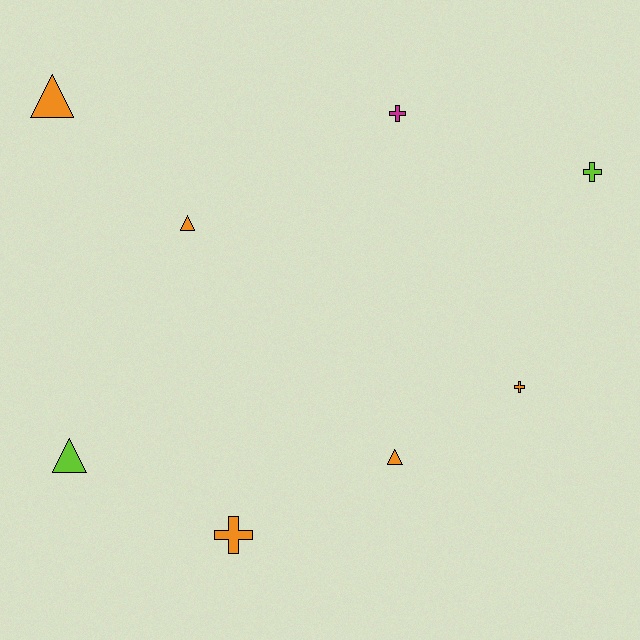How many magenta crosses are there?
There is 1 magenta cross.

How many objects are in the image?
There are 8 objects.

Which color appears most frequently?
Orange, with 5 objects.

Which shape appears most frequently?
Triangle, with 4 objects.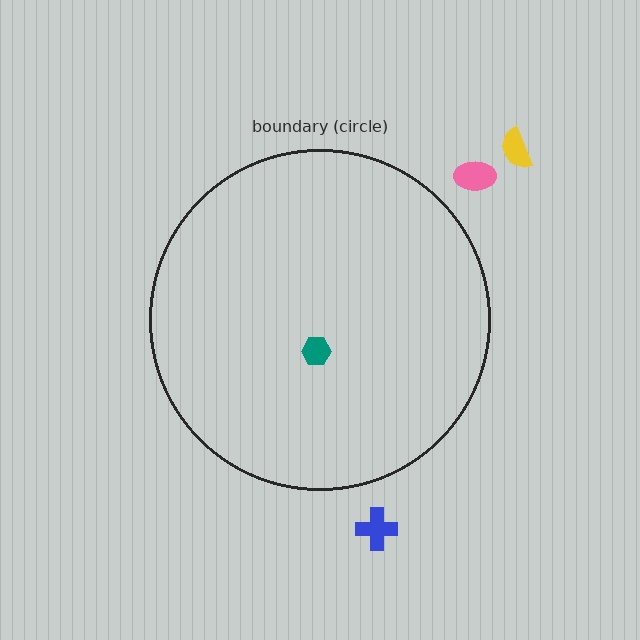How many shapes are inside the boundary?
1 inside, 3 outside.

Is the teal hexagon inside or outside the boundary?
Inside.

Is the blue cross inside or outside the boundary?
Outside.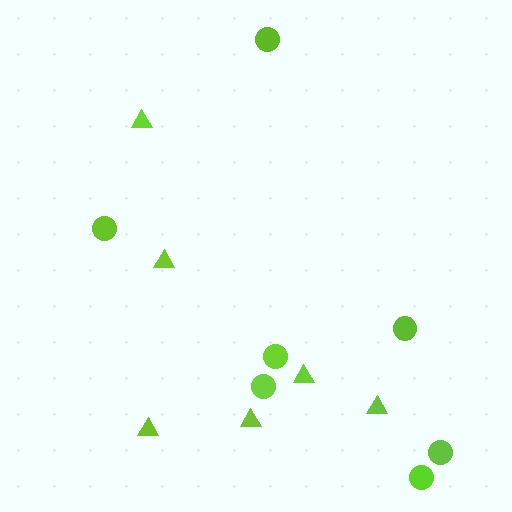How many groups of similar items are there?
There are 2 groups: one group of triangles (6) and one group of circles (7).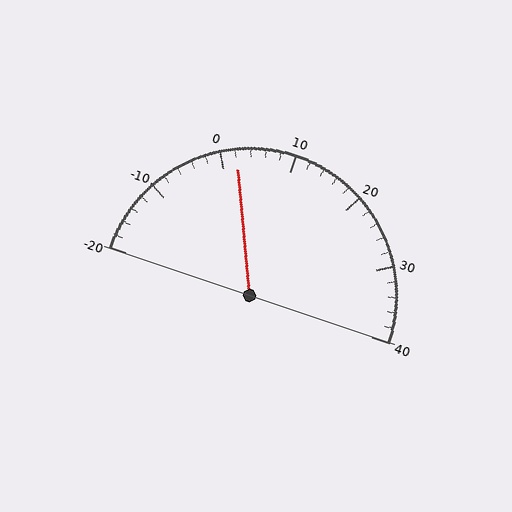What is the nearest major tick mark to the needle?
The nearest major tick mark is 0.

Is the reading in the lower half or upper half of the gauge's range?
The reading is in the lower half of the range (-20 to 40).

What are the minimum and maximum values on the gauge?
The gauge ranges from -20 to 40.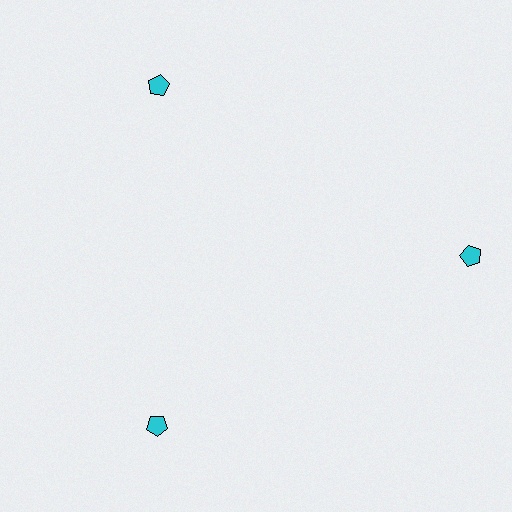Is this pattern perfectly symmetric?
No. The 3 cyan pentagons are arranged in a ring, but one element near the 3 o'clock position is pushed outward from the center, breaking the 3-fold rotational symmetry.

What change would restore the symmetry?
The symmetry would be restored by moving it inward, back onto the ring so that all 3 pentagons sit at equal angles and equal distance from the center.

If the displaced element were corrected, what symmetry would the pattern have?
It would have 3-fold rotational symmetry — the pattern would map onto itself every 120 degrees.